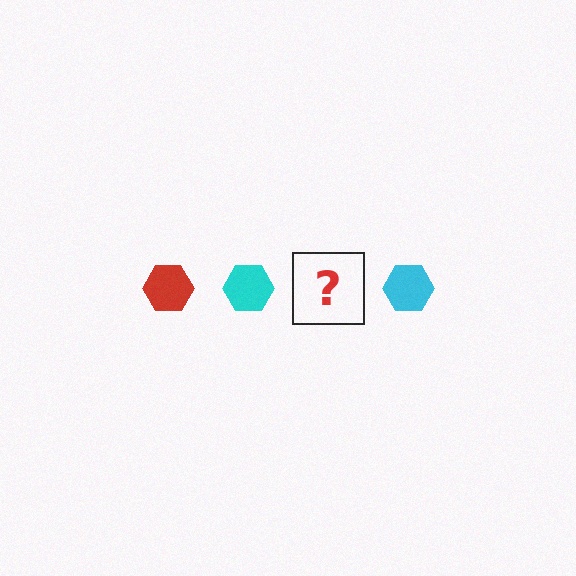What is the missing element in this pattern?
The missing element is a red hexagon.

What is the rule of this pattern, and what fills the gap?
The rule is that the pattern cycles through red, cyan hexagons. The gap should be filled with a red hexagon.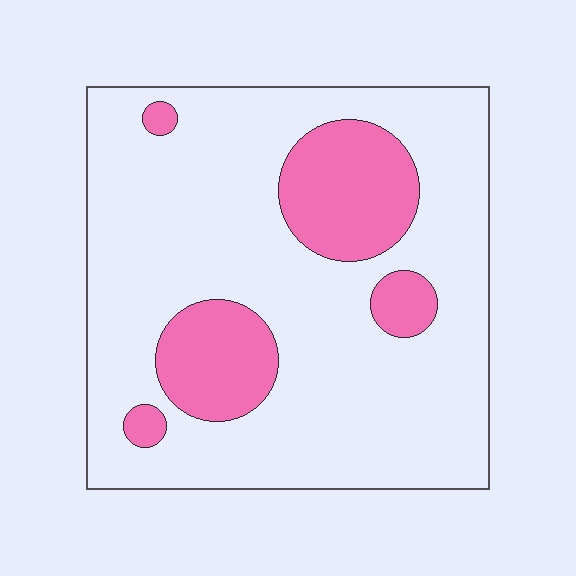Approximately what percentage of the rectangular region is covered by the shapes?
Approximately 20%.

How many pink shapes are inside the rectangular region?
5.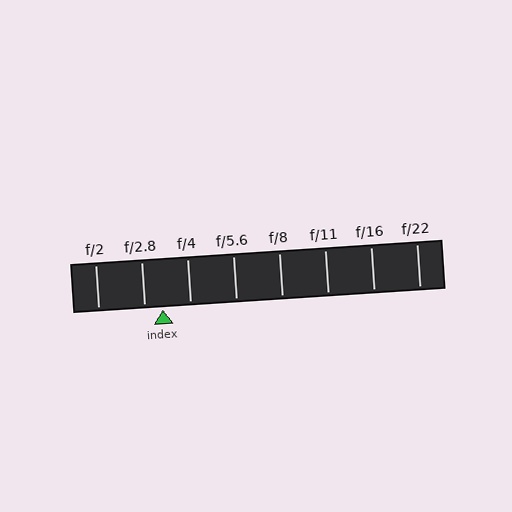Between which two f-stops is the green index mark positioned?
The index mark is between f/2.8 and f/4.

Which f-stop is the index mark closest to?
The index mark is closest to f/2.8.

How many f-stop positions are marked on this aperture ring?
There are 8 f-stop positions marked.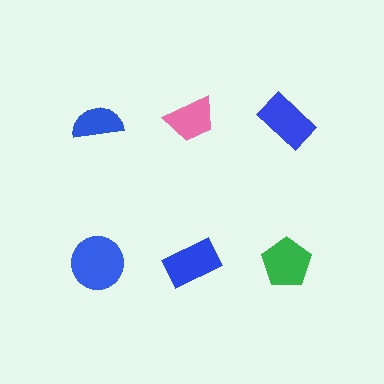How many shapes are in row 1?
3 shapes.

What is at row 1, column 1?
A blue semicircle.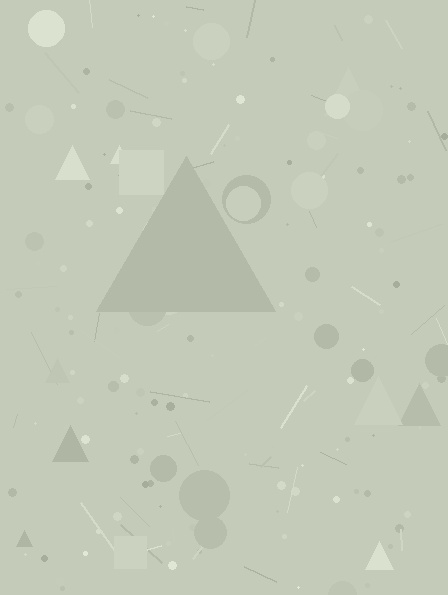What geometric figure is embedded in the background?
A triangle is embedded in the background.